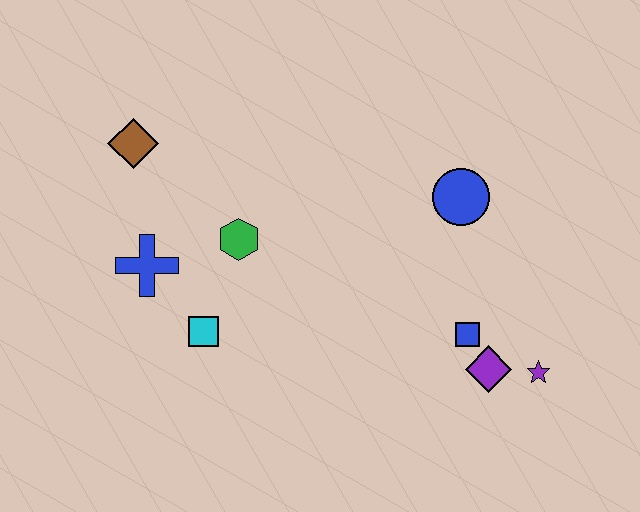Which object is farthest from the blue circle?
The brown diamond is farthest from the blue circle.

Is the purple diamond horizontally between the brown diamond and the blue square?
No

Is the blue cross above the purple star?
Yes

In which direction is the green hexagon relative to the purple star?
The green hexagon is to the left of the purple star.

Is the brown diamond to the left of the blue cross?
Yes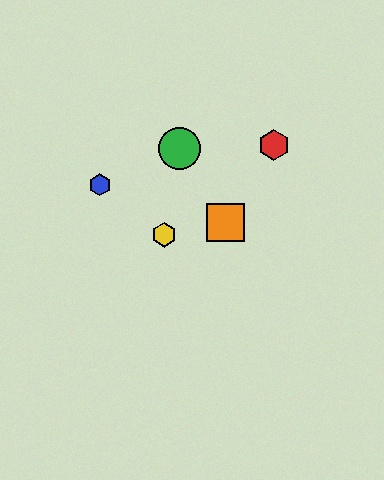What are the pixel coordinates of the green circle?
The green circle is at (180, 148).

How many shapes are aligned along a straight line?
3 shapes (the red hexagon, the purple square, the orange square) are aligned along a straight line.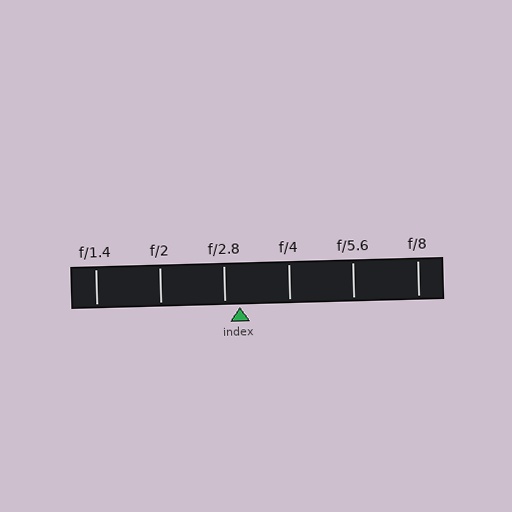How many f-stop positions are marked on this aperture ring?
There are 6 f-stop positions marked.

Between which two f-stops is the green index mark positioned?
The index mark is between f/2.8 and f/4.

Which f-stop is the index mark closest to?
The index mark is closest to f/2.8.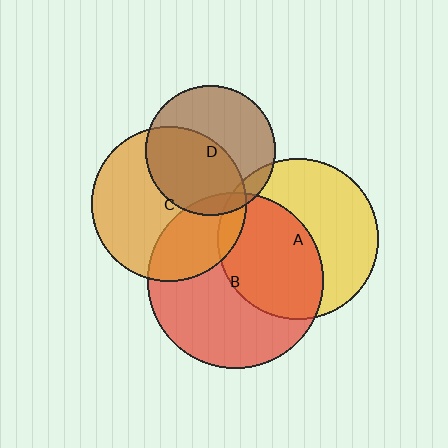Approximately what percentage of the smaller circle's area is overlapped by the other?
Approximately 5%.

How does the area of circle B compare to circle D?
Approximately 1.8 times.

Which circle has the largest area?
Circle B (red).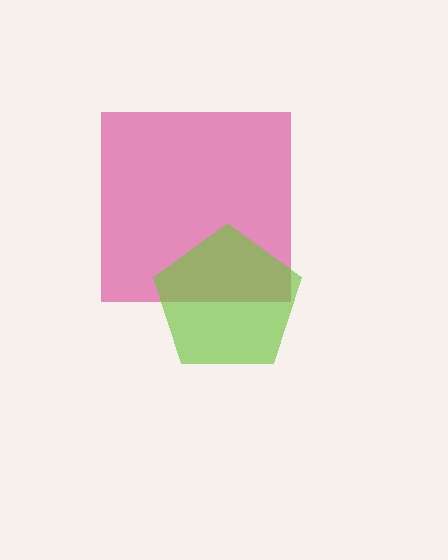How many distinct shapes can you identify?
There are 2 distinct shapes: a magenta square, a lime pentagon.